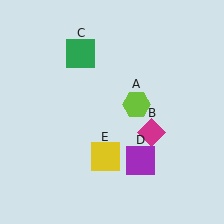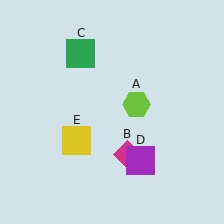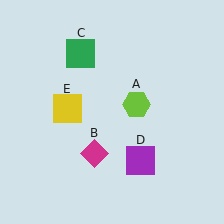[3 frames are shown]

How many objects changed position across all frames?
2 objects changed position: magenta diamond (object B), yellow square (object E).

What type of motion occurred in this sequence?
The magenta diamond (object B), yellow square (object E) rotated clockwise around the center of the scene.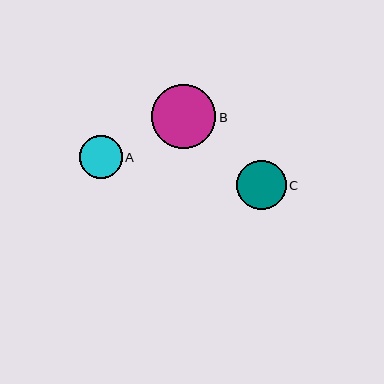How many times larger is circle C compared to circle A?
Circle C is approximately 1.2 times the size of circle A.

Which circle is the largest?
Circle B is the largest with a size of approximately 64 pixels.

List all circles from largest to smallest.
From largest to smallest: B, C, A.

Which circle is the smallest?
Circle A is the smallest with a size of approximately 42 pixels.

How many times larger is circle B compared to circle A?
Circle B is approximately 1.5 times the size of circle A.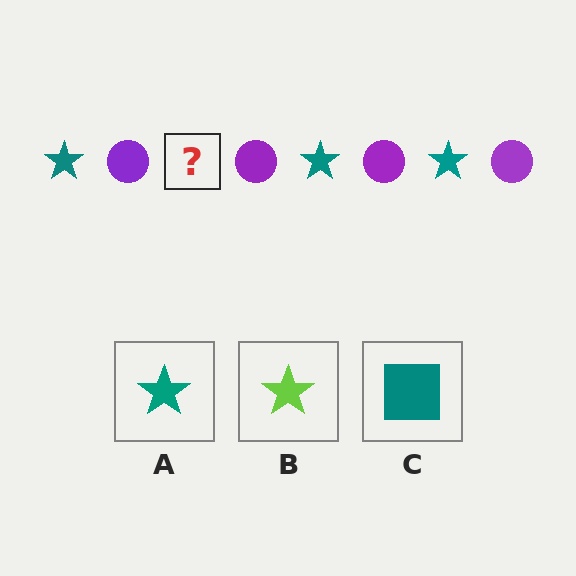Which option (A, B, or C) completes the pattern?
A.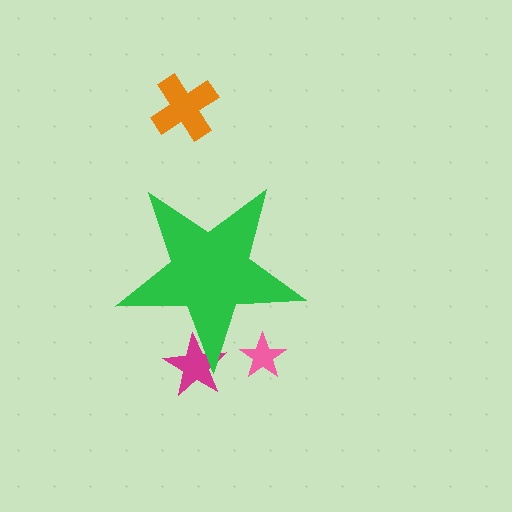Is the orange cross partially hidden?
No, the orange cross is fully visible.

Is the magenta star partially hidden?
Yes, the magenta star is partially hidden behind the green star.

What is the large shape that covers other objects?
A green star.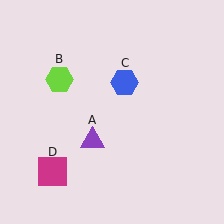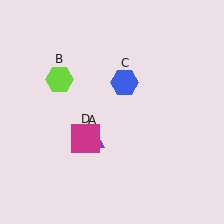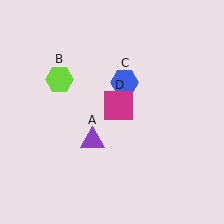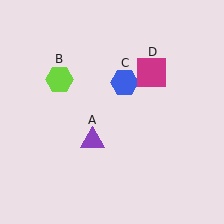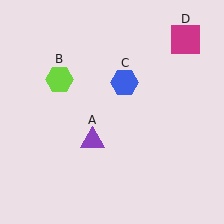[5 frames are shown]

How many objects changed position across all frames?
1 object changed position: magenta square (object D).